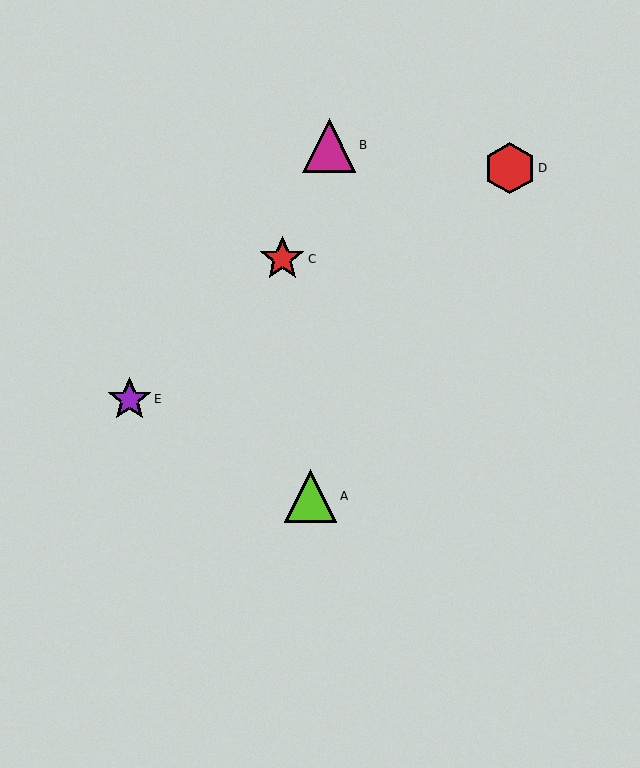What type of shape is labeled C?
Shape C is a red star.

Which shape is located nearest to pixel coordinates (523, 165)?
The red hexagon (labeled D) at (510, 168) is nearest to that location.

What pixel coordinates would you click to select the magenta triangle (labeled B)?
Click at (329, 145) to select the magenta triangle B.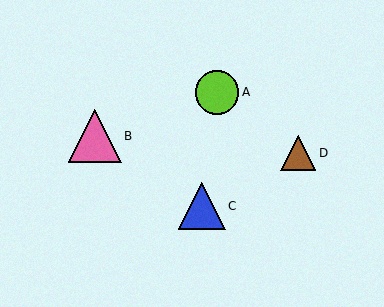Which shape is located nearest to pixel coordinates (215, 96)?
The lime circle (labeled A) at (217, 92) is nearest to that location.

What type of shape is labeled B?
Shape B is a pink triangle.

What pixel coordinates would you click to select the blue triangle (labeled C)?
Click at (202, 206) to select the blue triangle C.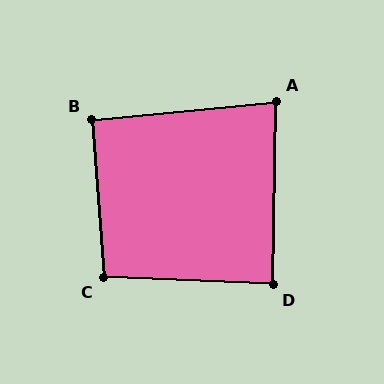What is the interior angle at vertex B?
Approximately 91 degrees (approximately right).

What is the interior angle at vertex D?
Approximately 89 degrees (approximately right).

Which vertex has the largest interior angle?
C, at approximately 96 degrees.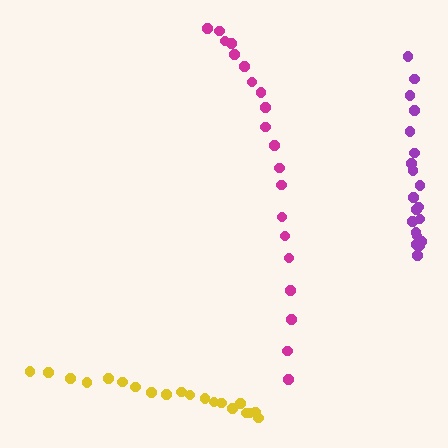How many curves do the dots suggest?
There are 3 distinct paths.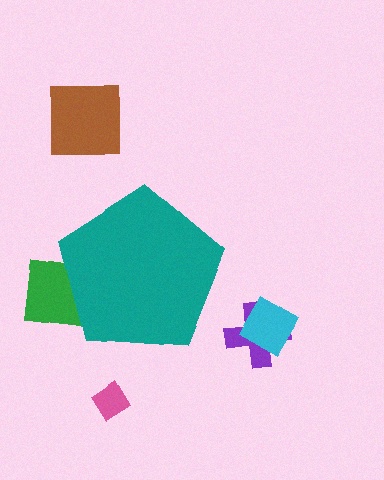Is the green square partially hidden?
Yes, the green square is partially hidden behind the teal pentagon.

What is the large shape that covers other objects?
A teal pentagon.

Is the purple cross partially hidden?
No, the purple cross is fully visible.